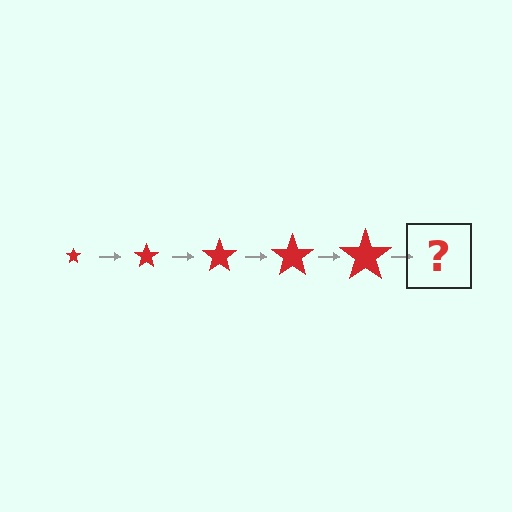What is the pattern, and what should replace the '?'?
The pattern is that the star gets progressively larger each step. The '?' should be a red star, larger than the previous one.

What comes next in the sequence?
The next element should be a red star, larger than the previous one.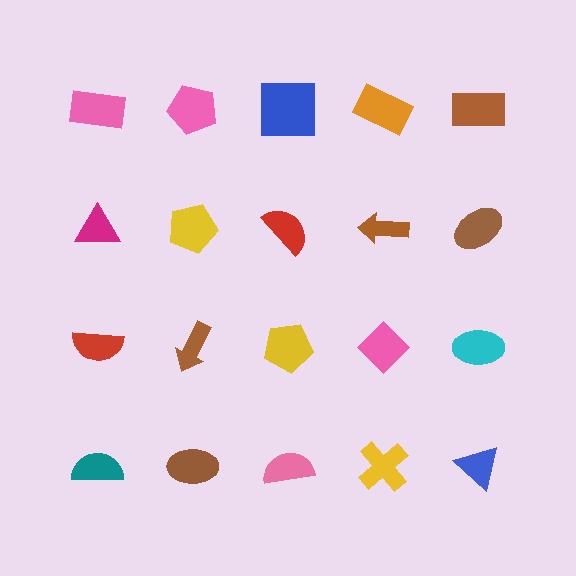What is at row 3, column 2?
A brown arrow.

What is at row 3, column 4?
A pink diamond.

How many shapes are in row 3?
5 shapes.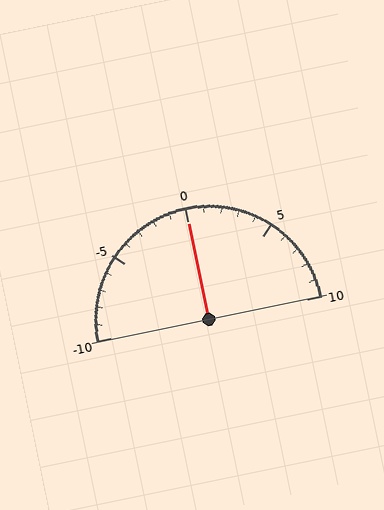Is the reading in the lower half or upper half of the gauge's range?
The reading is in the upper half of the range (-10 to 10).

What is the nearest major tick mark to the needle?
The nearest major tick mark is 0.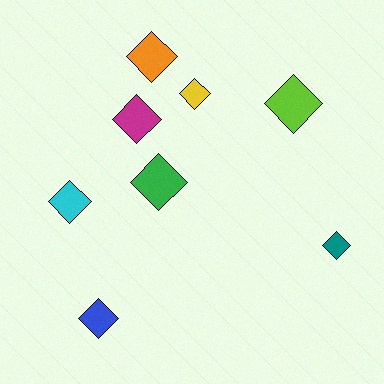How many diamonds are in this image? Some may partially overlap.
There are 8 diamonds.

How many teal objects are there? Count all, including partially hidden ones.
There is 1 teal object.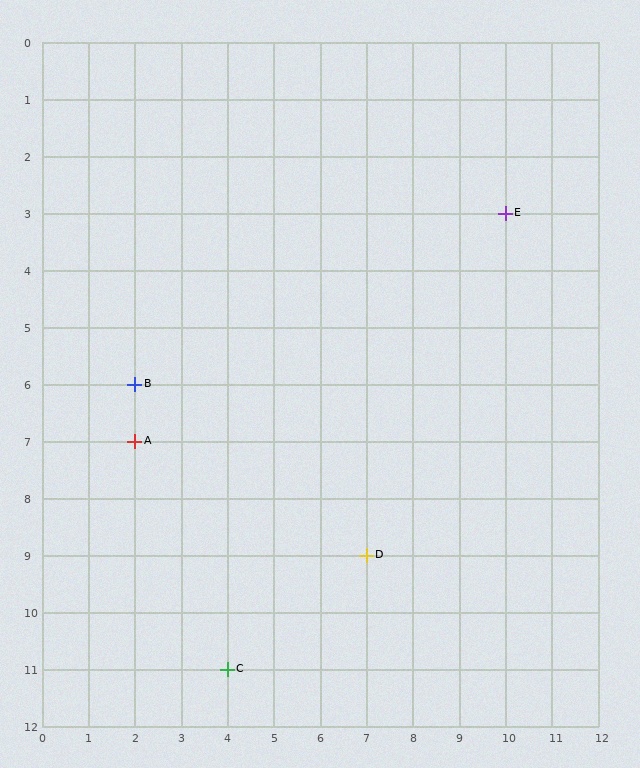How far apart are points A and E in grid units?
Points A and E are 8 columns and 4 rows apart (about 8.9 grid units diagonally).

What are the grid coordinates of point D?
Point D is at grid coordinates (7, 9).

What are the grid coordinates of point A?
Point A is at grid coordinates (2, 7).